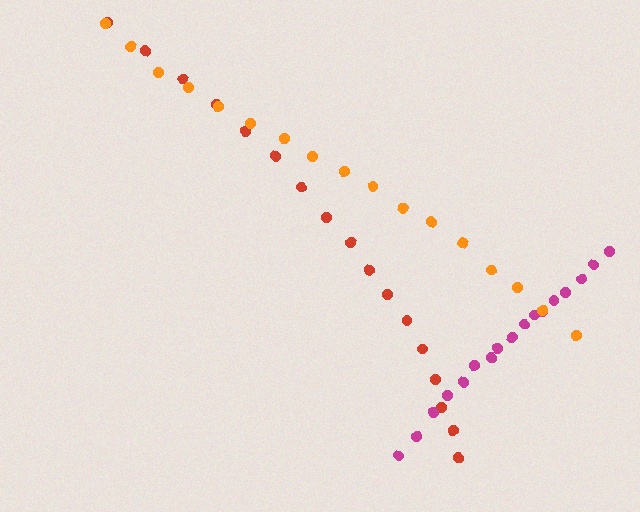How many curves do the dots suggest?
There are 3 distinct paths.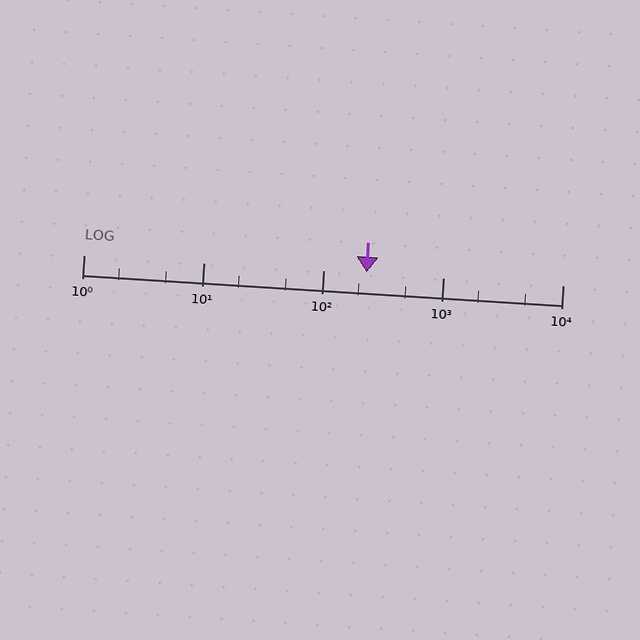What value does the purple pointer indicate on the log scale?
The pointer indicates approximately 230.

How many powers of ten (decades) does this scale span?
The scale spans 4 decades, from 1 to 10000.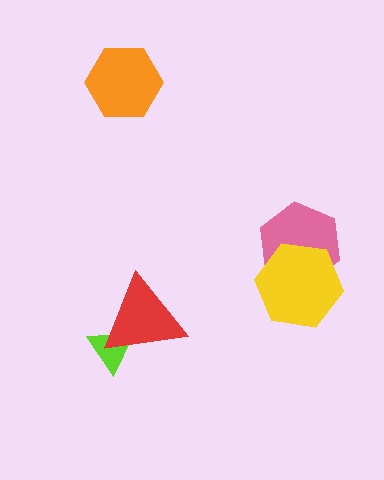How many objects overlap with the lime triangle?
1 object overlaps with the lime triangle.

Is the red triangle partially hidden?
No, no other shape covers it.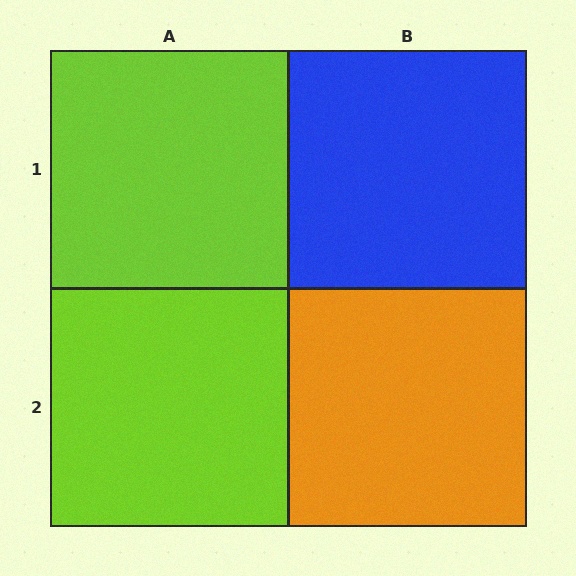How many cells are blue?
1 cell is blue.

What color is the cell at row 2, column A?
Lime.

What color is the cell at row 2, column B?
Orange.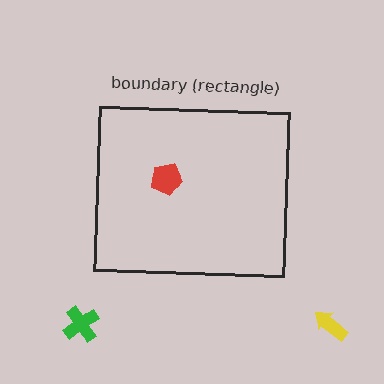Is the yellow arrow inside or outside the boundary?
Outside.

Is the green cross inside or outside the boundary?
Outside.